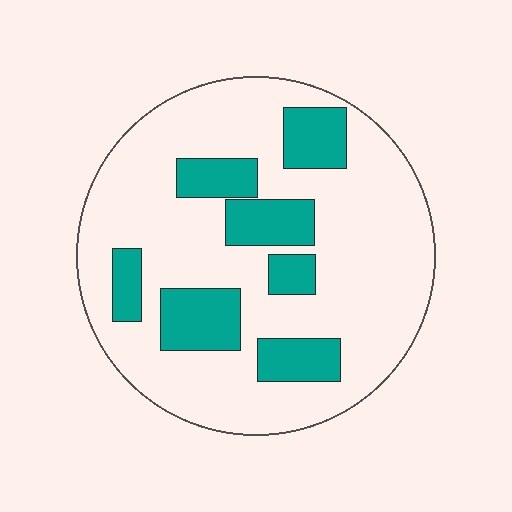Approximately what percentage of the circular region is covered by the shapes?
Approximately 25%.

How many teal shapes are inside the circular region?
7.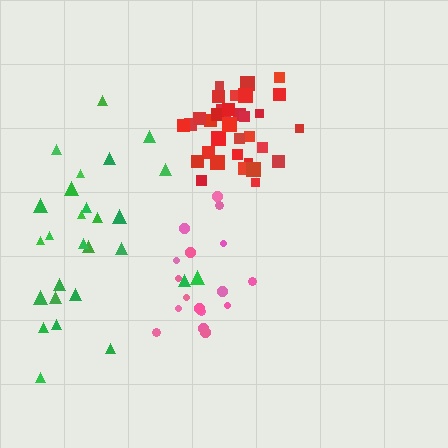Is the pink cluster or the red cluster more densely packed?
Red.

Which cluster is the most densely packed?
Red.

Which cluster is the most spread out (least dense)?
Green.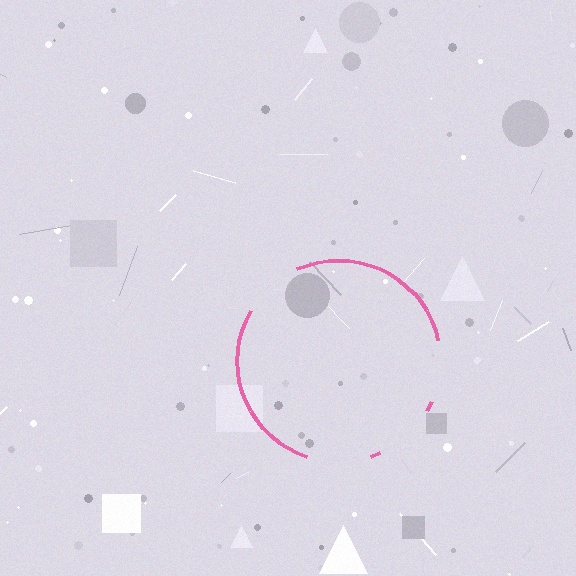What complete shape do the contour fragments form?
The contour fragments form a circle.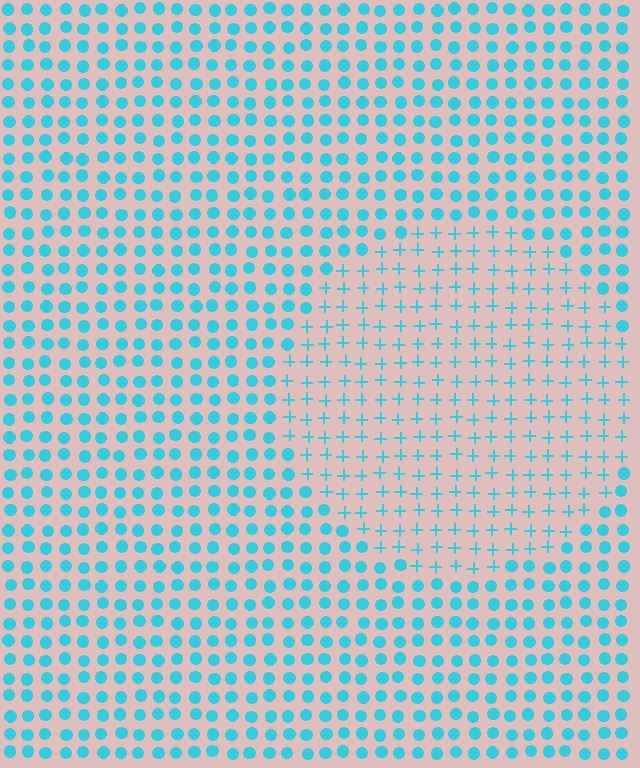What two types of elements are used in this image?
The image uses plus signs inside the circle region and circles outside it.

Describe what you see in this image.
The image is filled with small cyan elements arranged in a uniform grid. A circle-shaped region contains plus signs, while the surrounding area contains circles. The boundary is defined purely by the change in element shape.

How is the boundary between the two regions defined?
The boundary is defined by a change in element shape: plus signs inside vs. circles outside. All elements share the same color and spacing.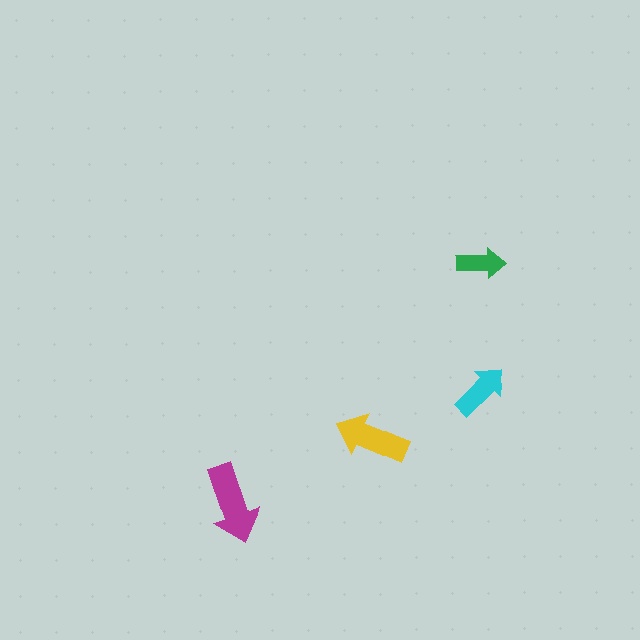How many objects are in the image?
There are 4 objects in the image.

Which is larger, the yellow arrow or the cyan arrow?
The yellow one.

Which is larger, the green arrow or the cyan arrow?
The cyan one.